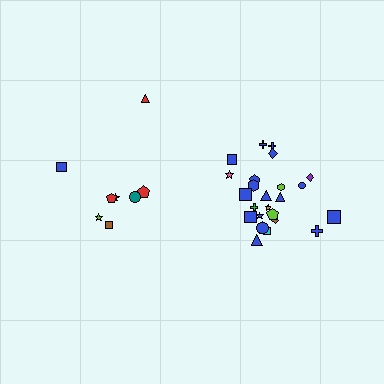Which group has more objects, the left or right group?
The right group.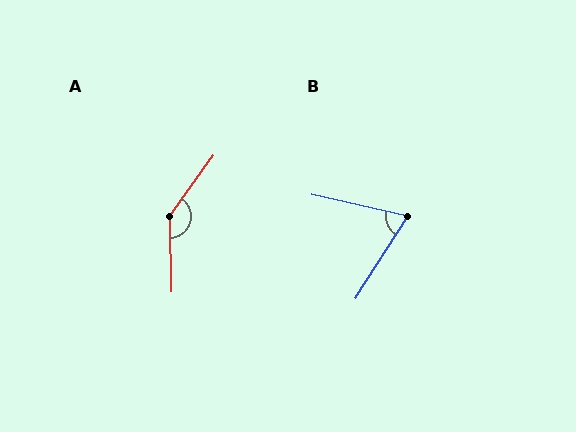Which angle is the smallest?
B, at approximately 70 degrees.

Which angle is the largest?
A, at approximately 143 degrees.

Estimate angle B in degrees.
Approximately 70 degrees.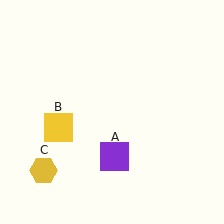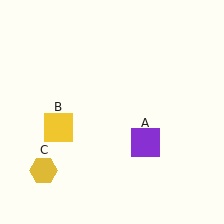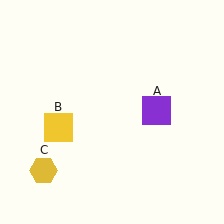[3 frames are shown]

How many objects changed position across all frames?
1 object changed position: purple square (object A).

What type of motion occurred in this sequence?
The purple square (object A) rotated counterclockwise around the center of the scene.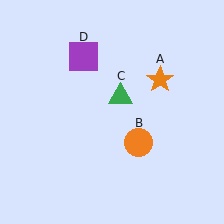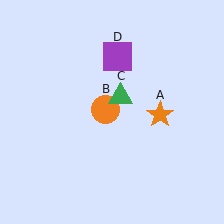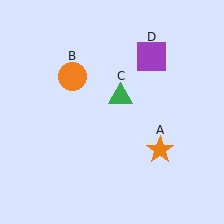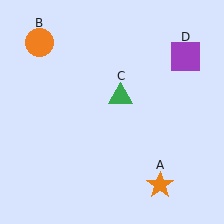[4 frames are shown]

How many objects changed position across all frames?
3 objects changed position: orange star (object A), orange circle (object B), purple square (object D).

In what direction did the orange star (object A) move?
The orange star (object A) moved down.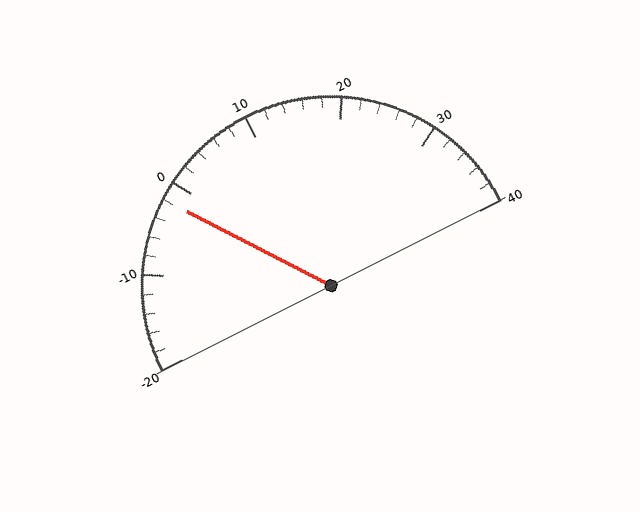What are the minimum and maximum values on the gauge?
The gauge ranges from -20 to 40.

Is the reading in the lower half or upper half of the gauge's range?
The reading is in the lower half of the range (-20 to 40).